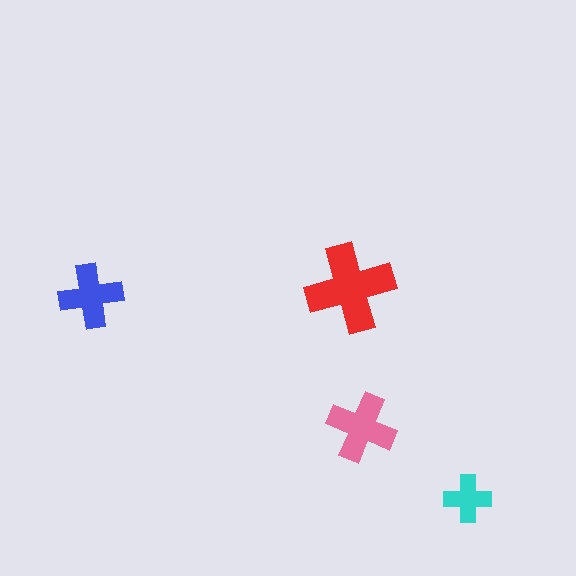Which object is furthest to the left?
The blue cross is leftmost.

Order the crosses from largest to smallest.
the red one, the pink one, the blue one, the cyan one.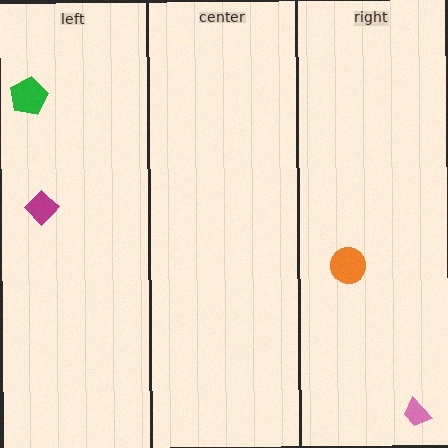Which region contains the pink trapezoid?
The right region.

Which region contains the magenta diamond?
The left region.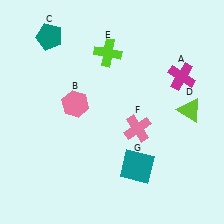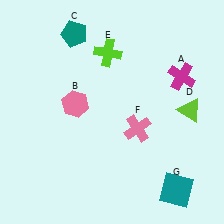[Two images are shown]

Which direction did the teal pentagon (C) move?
The teal pentagon (C) moved right.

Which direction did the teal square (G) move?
The teal square (G) moved right.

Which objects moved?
The objects that moved are: the teal pentagon (C), the teal square (G).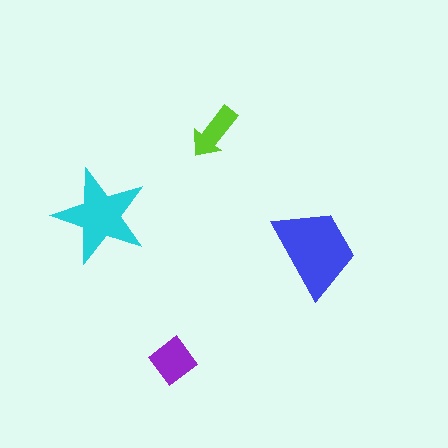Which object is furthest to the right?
The blue trapezoid is rightmost.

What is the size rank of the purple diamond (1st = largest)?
3rd.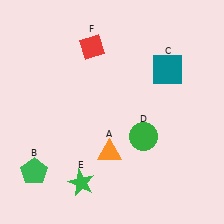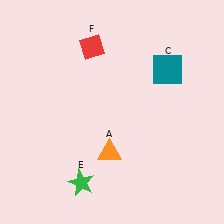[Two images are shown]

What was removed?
The green pentagon (B), the green circle (D) were removed in Image 2.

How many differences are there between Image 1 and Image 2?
There are 2 differences between the two images.